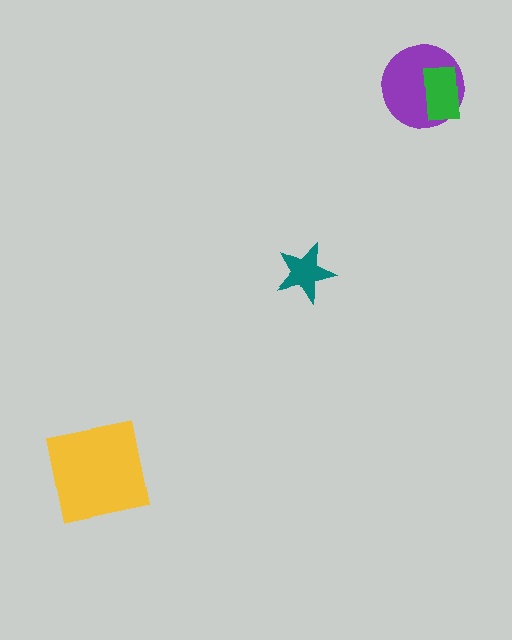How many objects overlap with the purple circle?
1 object overlaps with the purple circle.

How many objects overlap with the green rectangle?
1 object overlaps with the green rectangle.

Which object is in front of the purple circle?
The green rectangle is in front of the purple circle.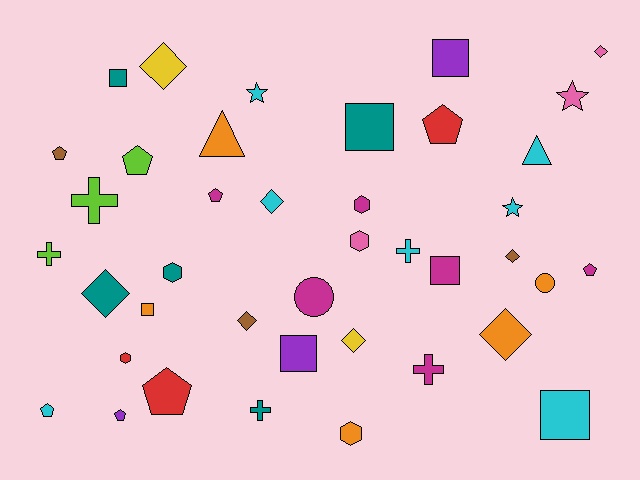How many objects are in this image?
There are 40 objects.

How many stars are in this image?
There are 3 stars.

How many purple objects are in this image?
There are 3 purple objects.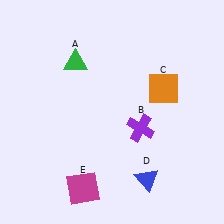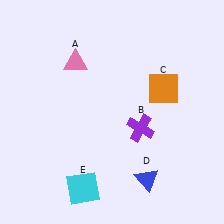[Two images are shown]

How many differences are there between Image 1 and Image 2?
There are 2 differences between the two images.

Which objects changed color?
A changed from green to pink. E changed from magenta to cyan.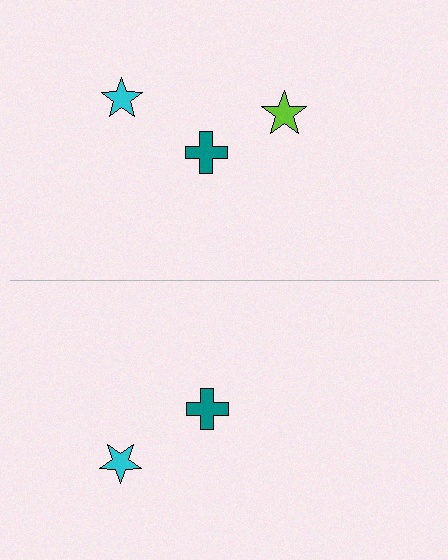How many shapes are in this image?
There are 5 shapes in this image.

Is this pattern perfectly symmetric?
No, the pattern is not perfectly symmetric. A lime star is missing from the bottom side.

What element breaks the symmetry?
A lime star is missing from the bottom side.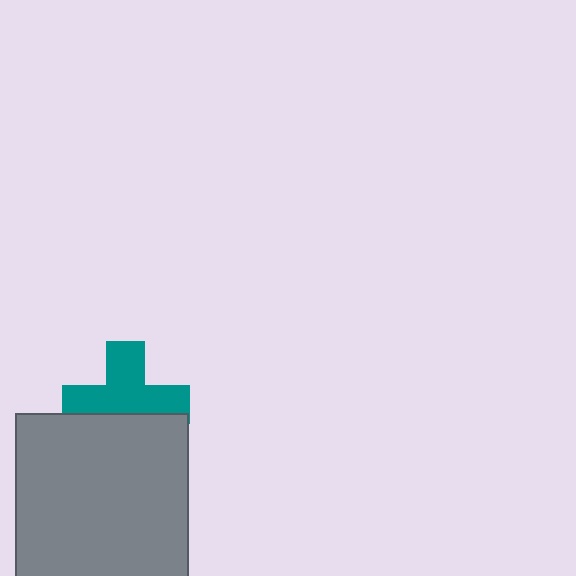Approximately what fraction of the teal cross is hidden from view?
Roughly 37% of the teal cross is hidden behind the gray rectangle.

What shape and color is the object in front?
The object in front is a gray rectangle.